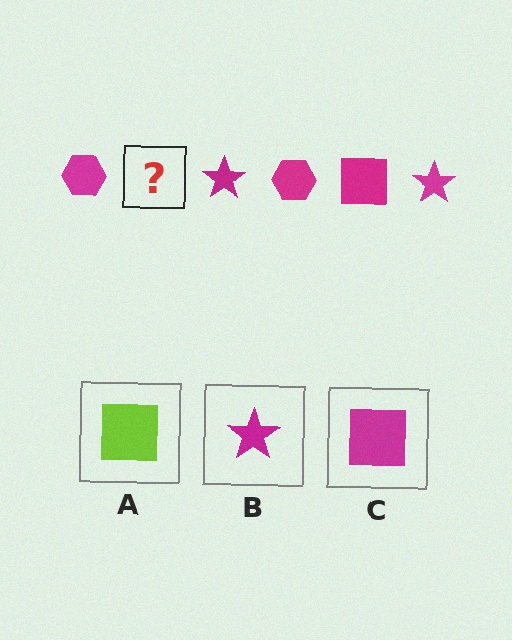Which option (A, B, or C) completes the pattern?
C.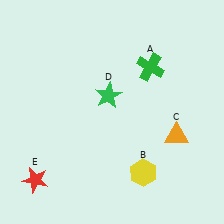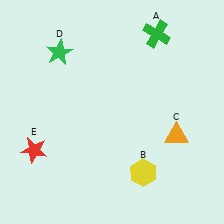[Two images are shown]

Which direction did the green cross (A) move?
The green cross (A) moved up.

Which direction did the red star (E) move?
The red star (E) moved up.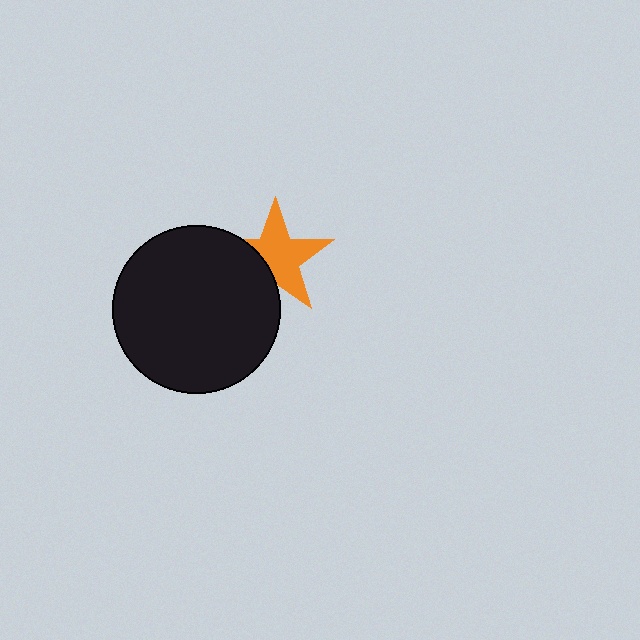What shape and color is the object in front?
The object in front is a black circle.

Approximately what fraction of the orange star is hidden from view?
Roughly 33% of the orange star is hidden behind the black circle.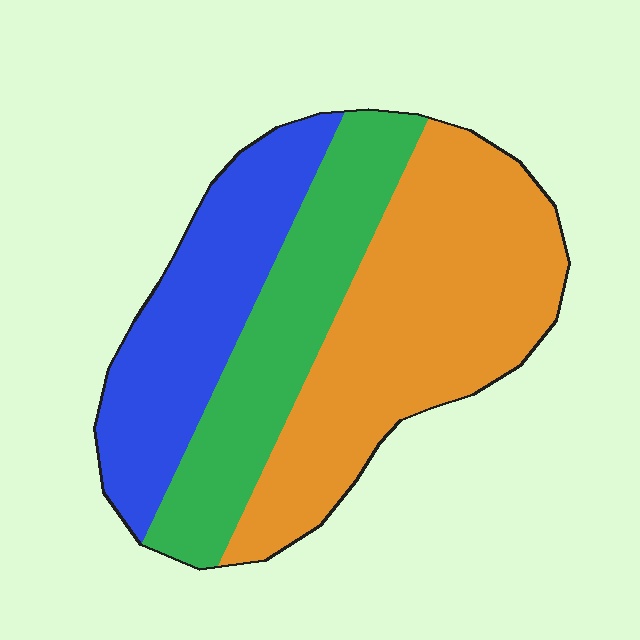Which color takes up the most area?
Orange, at roughly 45%.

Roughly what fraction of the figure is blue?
Blue covers about 25% of the figure.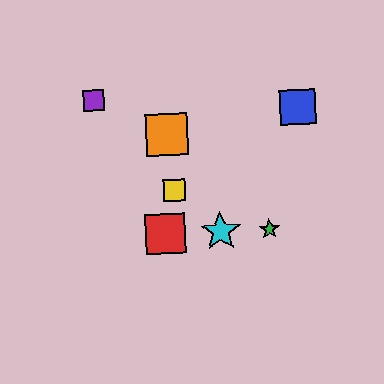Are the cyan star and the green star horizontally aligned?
Yes, both are at y≈232.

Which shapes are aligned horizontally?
The red square, the green star, the cyan star are aligned horizontally.